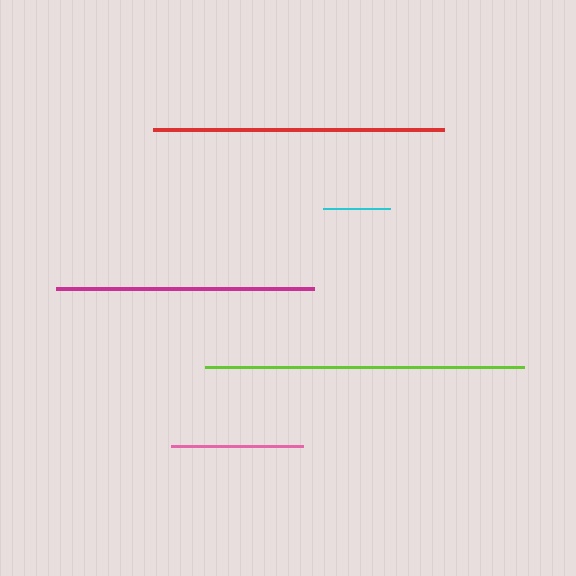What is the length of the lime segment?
The lime segment is approximately 319 pixels long.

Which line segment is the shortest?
The cyan line is the shortest at approximately 66 pixels.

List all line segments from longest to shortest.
From longest to shortest: lime, red, magenta, pink, cyan.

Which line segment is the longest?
The lime line is the longest at approximately 319 pixels.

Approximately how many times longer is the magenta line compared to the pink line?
The magenta line is approximately 2.0 times the length of the pink line.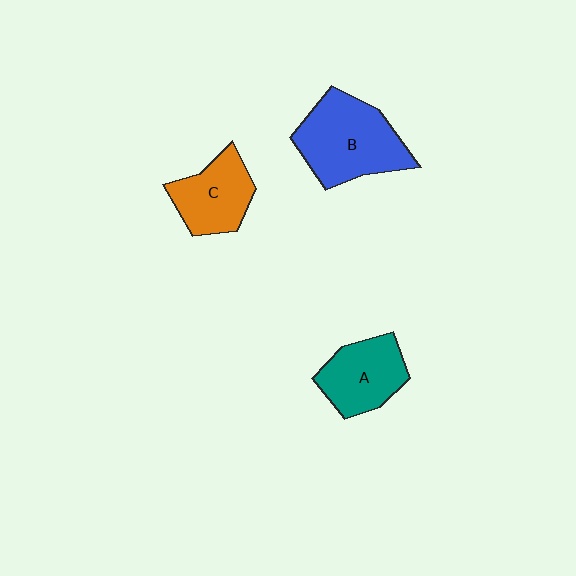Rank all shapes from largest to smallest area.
From largest to smallest: B (blue), A (teal), C (orange).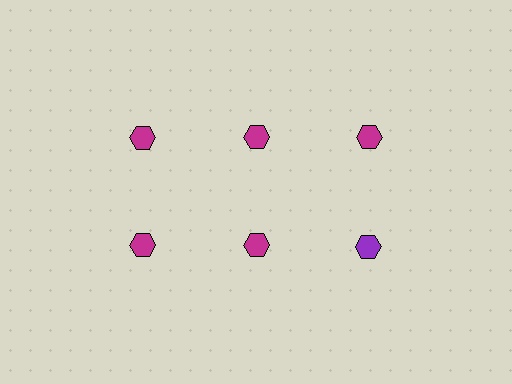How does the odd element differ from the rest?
It has a different color: purple instead of magenta.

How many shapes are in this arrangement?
There are 6 shapes arranged in a grid pattern.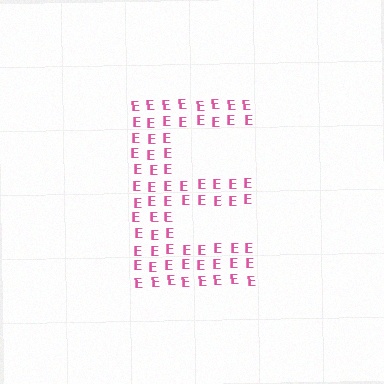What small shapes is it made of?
It is made of small letter E's.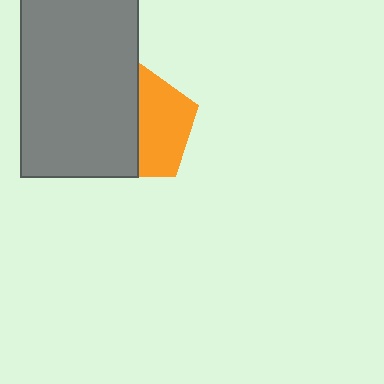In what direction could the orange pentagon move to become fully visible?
The orange pentagon could move right. That would shift it out from behind the gray rectangle entirely.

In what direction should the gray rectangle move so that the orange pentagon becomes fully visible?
The gray rectangle should move left. That is the shortest direction to clear the overlap and leave the orange pentagon fully visible.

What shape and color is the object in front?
The object in front is a gray rectangle.